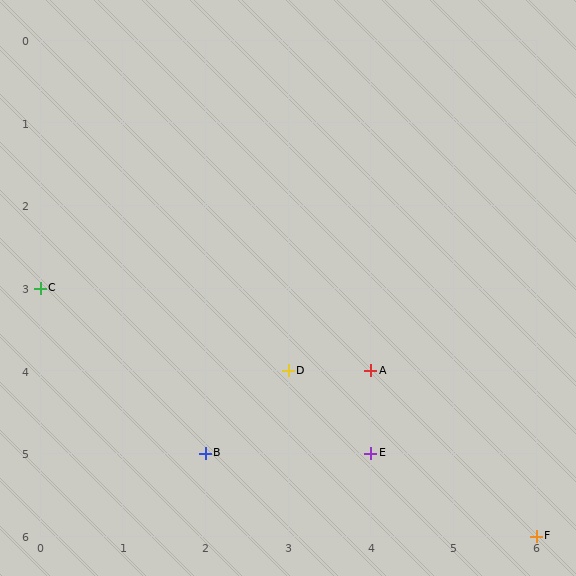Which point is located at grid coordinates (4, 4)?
Point A is at (4, 4).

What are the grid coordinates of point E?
Point E is at grid coordinates (4, 5).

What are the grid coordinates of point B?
Point B is at grid coordinates (2, 5).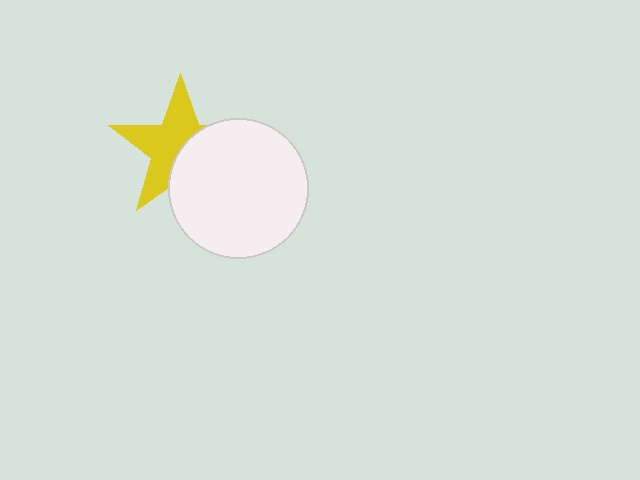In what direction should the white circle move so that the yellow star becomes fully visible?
The white circle should move toward the lower-right. That is the shortest direction to clear the overlap and leave the yellow star fully visible.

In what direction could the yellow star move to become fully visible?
The yellow star could move toward the upper-left. That would shift it out from behind the white circle entirely.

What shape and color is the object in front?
The object in front is a white circle.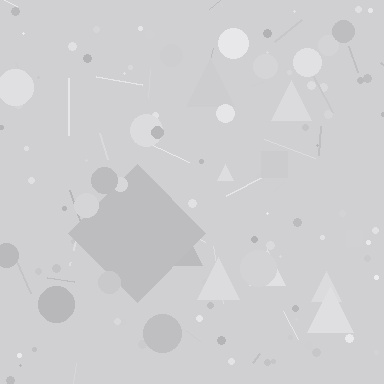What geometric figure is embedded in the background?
A diamond is embedded in the background.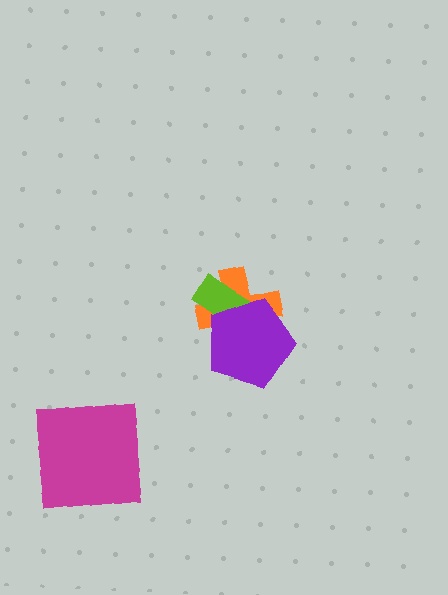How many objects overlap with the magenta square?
0 objects overlap with the magenta square.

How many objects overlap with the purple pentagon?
2 objects overlap with the purple pentagon.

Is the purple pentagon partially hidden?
No, no other shape covers it.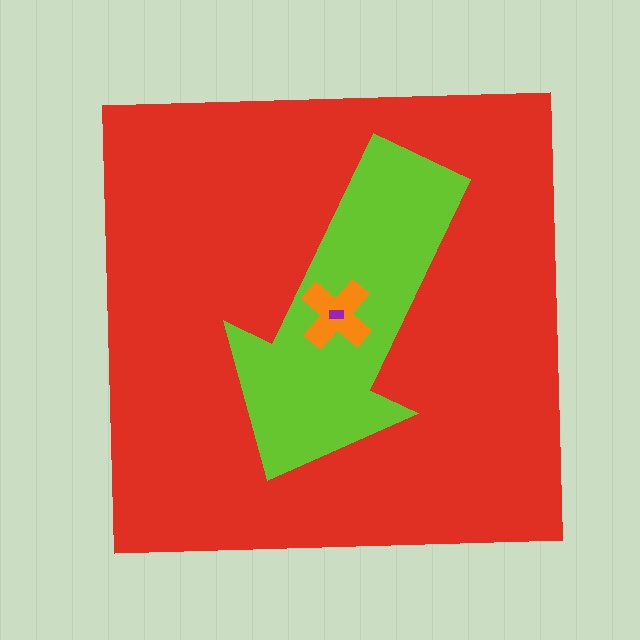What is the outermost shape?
The red square.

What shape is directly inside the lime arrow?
The orange cross.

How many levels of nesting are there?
4.